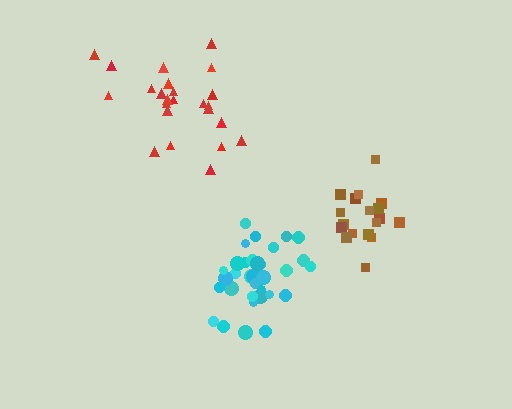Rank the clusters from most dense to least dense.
cyan, brown, red.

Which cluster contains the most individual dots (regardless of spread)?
Cyan (34).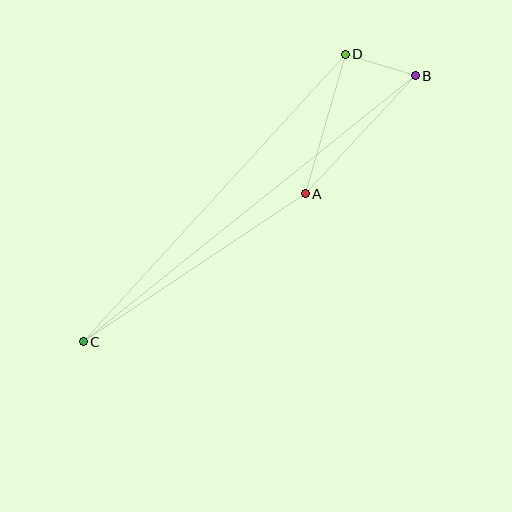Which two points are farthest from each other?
Points B and C are farthest from each other.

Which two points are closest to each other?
Points B and D are closest to each other.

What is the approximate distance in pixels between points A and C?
The distance between A and C is approximately 267 pixels.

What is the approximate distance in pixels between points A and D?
The distance between A and D is approximately 145 pixels.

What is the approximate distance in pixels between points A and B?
The distance between A and B is approximately 161 pixels.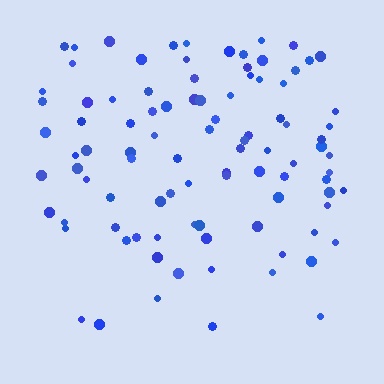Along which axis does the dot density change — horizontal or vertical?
Vertical.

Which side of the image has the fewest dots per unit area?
The bottom.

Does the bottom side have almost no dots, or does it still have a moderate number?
Still a moderate number, just noticeably fewer than the top.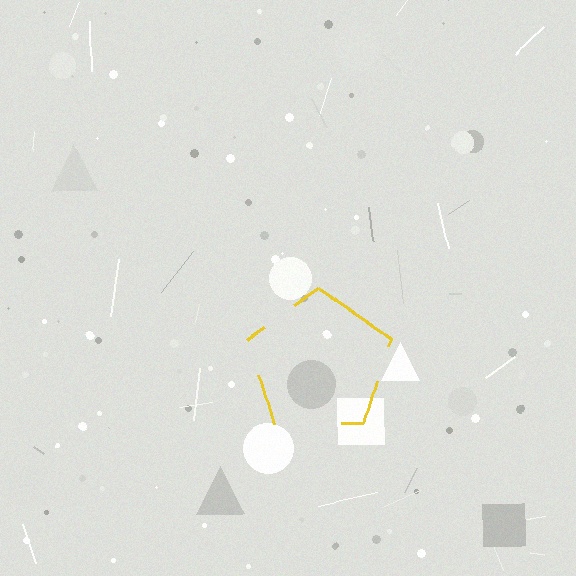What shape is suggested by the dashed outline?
The dashed outline suggests a pentagon.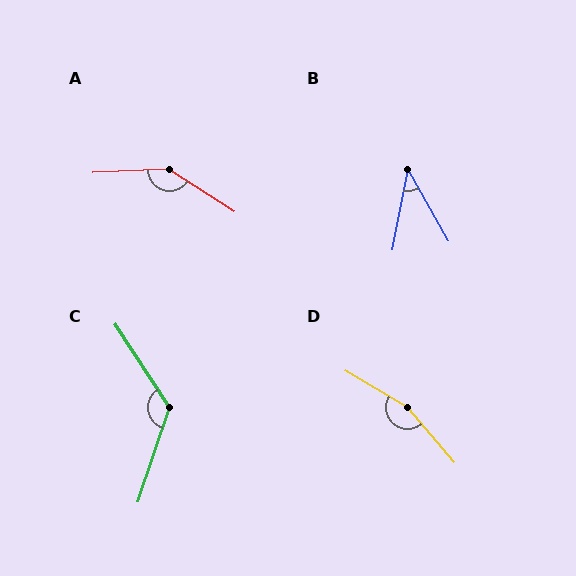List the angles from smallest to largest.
B (40°), C (128°), A (145°), D (161°).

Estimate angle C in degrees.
Approximately 128 degrees.